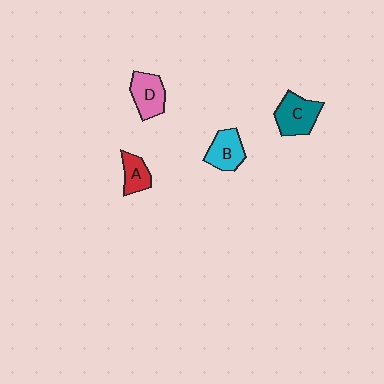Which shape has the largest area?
Shape C (teal).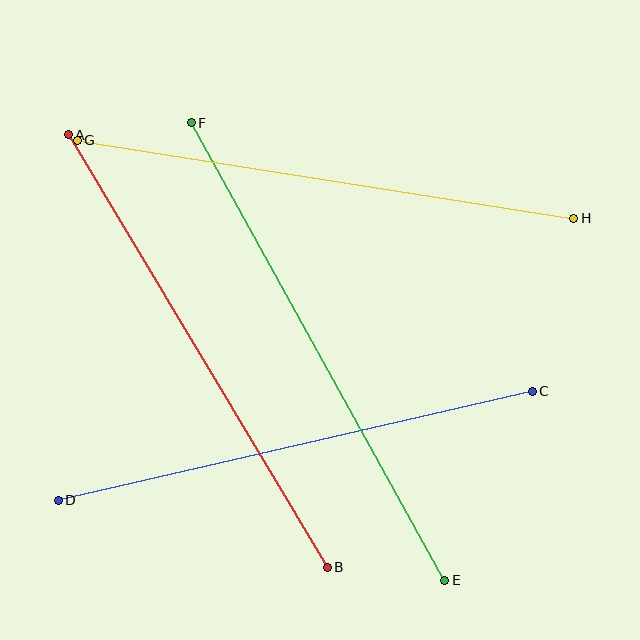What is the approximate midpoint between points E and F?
The midpoint is at approximately (318, 351) pixels.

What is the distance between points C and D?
The distance is approximately 486 pixels.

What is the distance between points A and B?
The distance is approximately 504 pixels.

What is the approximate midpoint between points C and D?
The midpoint is at approximately (295, 446) pixels.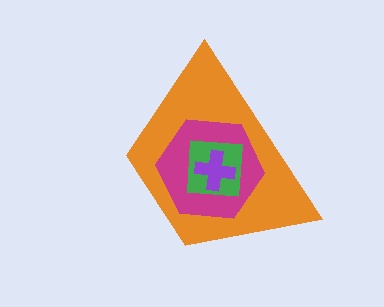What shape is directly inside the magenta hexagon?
The green square.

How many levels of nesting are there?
4.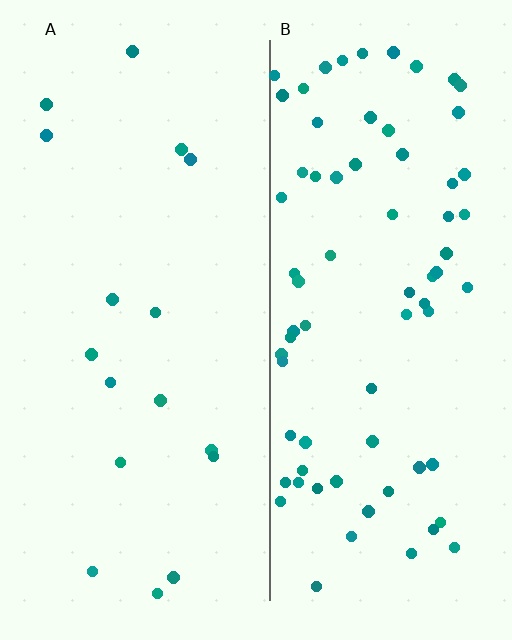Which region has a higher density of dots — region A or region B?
B (the right).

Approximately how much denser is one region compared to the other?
Approximately 4.3× — region B over region A.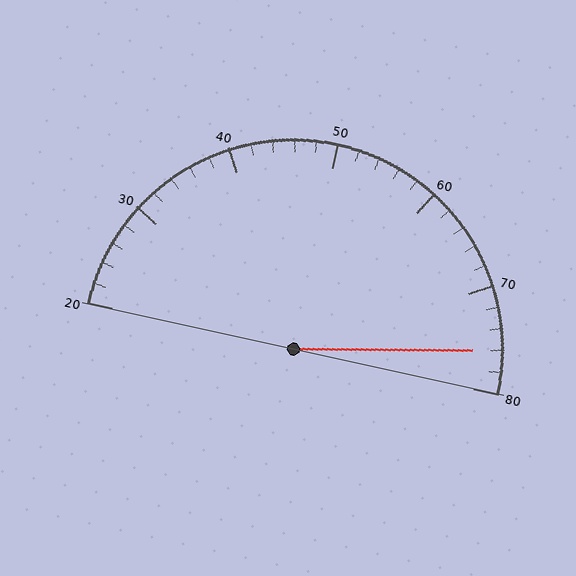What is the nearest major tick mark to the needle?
The nearest major tick mark is 80.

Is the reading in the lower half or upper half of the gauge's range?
The reading is in the upper half of the range (20 to 80).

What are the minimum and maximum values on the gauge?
The gauge ranges from 20 to 80.